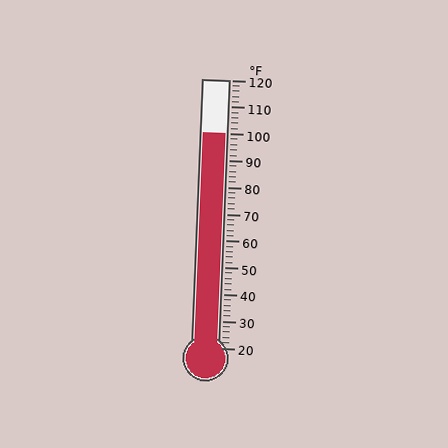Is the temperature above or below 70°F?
The temperature is above 70°F.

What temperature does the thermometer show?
The thermometer shows approximately 100°F.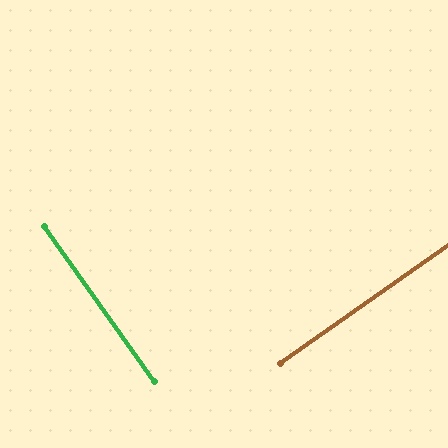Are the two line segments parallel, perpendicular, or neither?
Perpendicular — they meet at approximately 90°.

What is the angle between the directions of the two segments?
Approximately 90 degrees.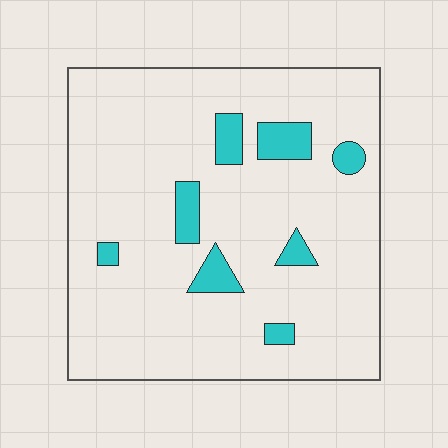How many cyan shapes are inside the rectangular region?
8.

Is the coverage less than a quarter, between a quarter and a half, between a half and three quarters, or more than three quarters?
Less than a quarter.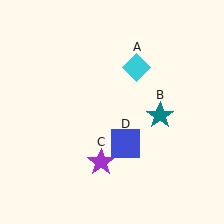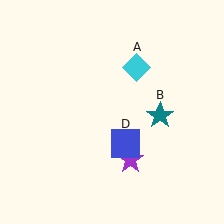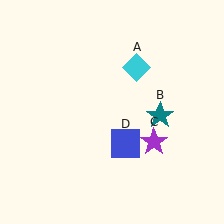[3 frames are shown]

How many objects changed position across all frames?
1 object changed position: purple star (object C).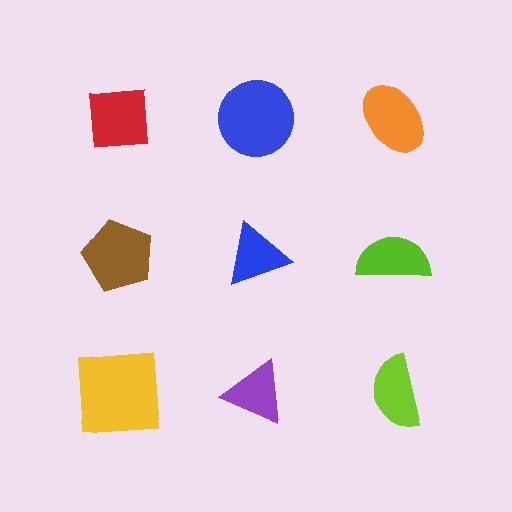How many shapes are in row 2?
3 shapes.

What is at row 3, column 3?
A lime semicircle.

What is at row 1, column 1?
A red square.